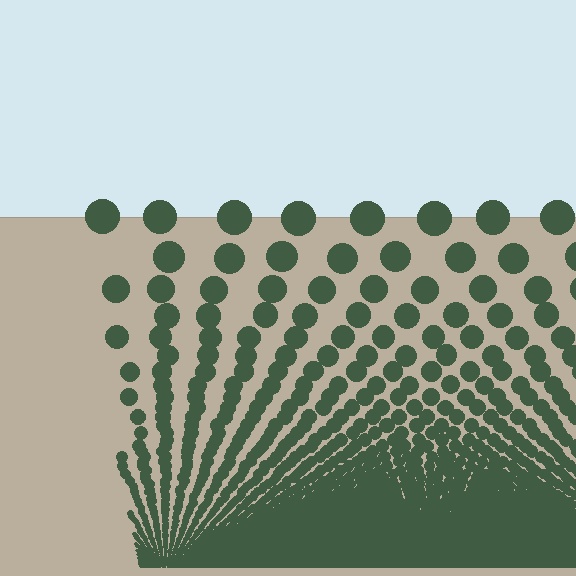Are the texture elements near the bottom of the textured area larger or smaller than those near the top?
Smaller. The gradient is inverted — elements near the bottom are smaller and denser.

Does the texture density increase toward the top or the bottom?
Density increases toward the bottom.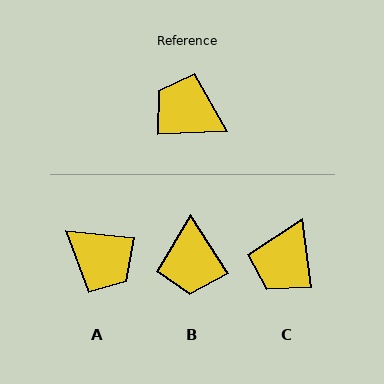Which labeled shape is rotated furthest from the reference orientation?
A, about 171 degrees away.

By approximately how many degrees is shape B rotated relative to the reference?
Approximately 120 degrees counter-clockwise.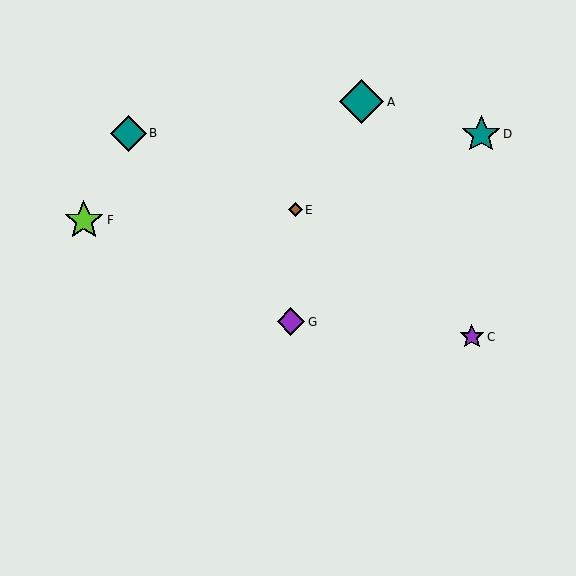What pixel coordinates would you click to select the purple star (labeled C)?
Click at (472, 337) to select the purple star C.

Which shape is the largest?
The teal diamond (labeled A) is the largest.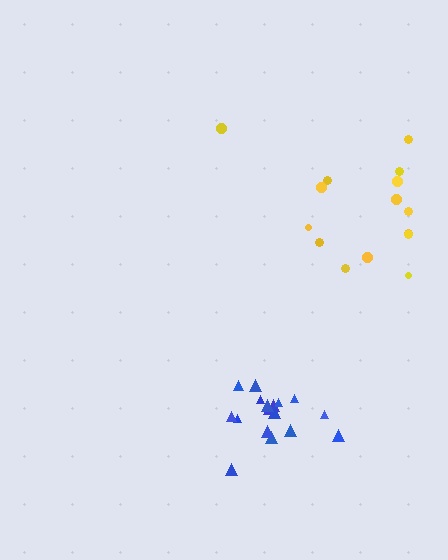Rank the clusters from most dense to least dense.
blue, yellow.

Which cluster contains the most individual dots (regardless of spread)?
Blue (17).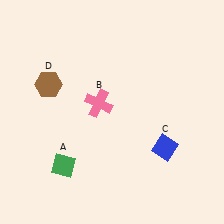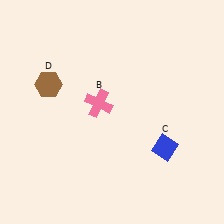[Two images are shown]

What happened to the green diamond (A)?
The green diamond (A) was removed in Image 2. It was in the bottom-left area of Image 1.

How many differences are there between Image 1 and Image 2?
There is 1 difference between the two images.